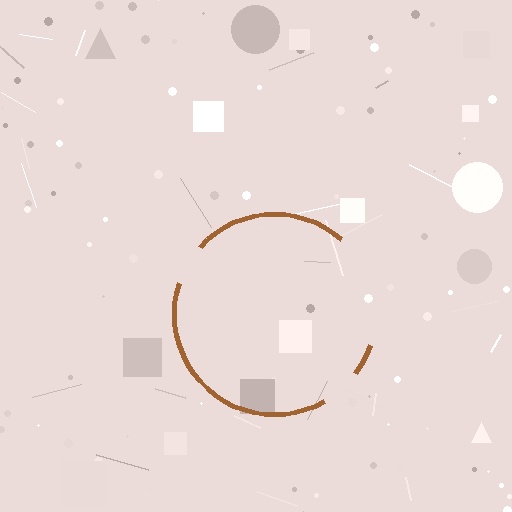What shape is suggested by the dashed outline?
The dashed outline suggests a circle.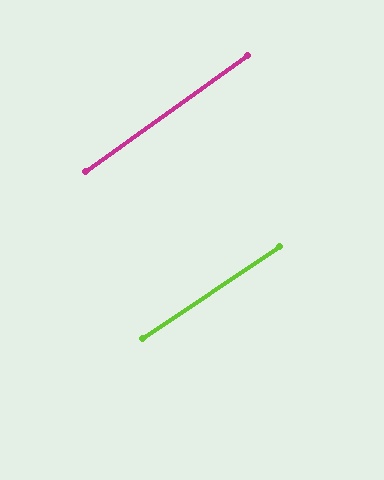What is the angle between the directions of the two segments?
Approximately 1 degree.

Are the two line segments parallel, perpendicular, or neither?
Parallel — their directions differ by only 1.4°.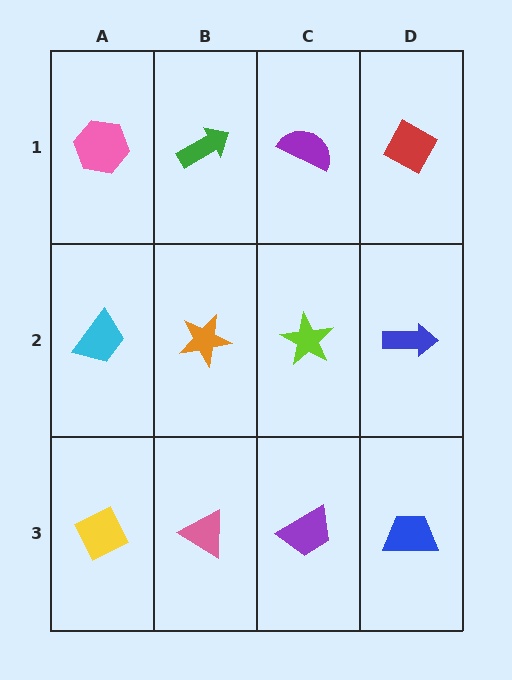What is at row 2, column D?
A blue arrow.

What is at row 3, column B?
A pink triangle.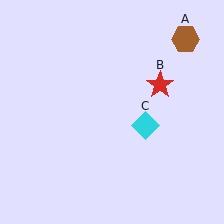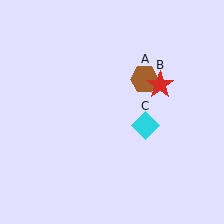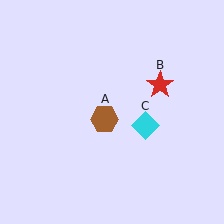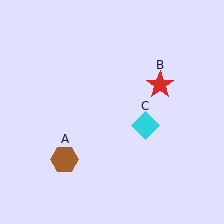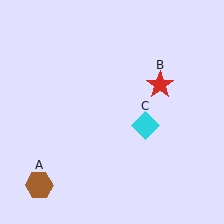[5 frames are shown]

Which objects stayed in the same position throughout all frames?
Red star (object B) and cyan diamond (object C) remained stationary.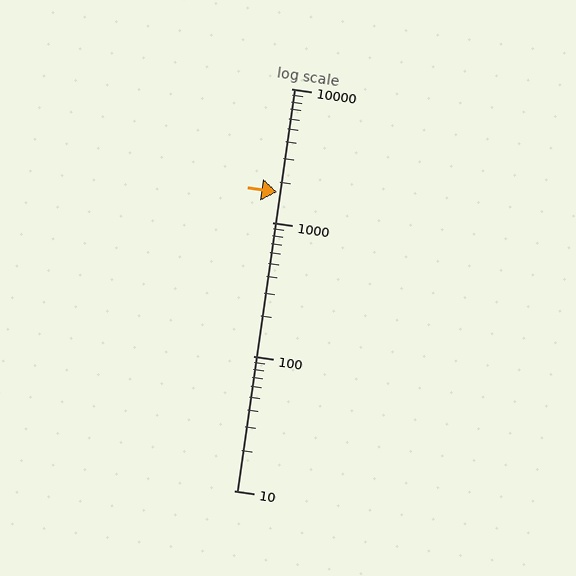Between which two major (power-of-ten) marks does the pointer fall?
The pointer is between 1000 and 10000.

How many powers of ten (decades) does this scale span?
The scale spans 3 decades, from 10 to 10000.